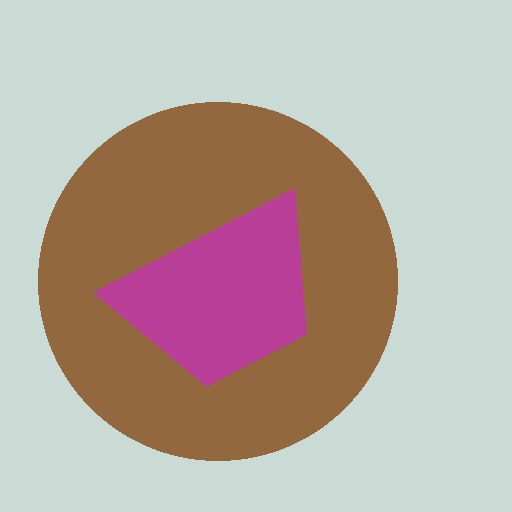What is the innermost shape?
The magenta trapezoid.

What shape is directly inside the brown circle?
The magenta trapezoid.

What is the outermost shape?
The brown circle.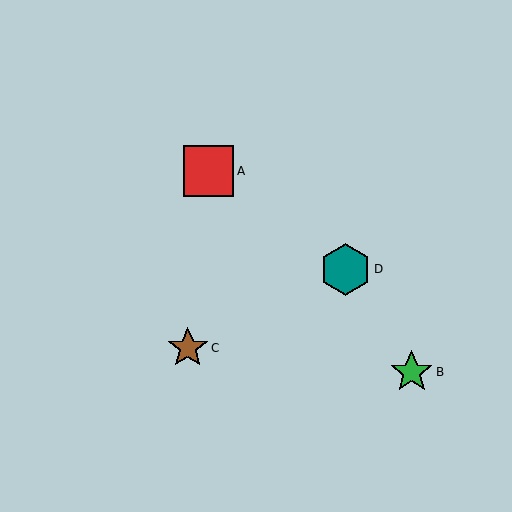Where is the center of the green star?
The center of the green star is at (412, 372).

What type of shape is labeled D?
Shape D is a teal hexagon.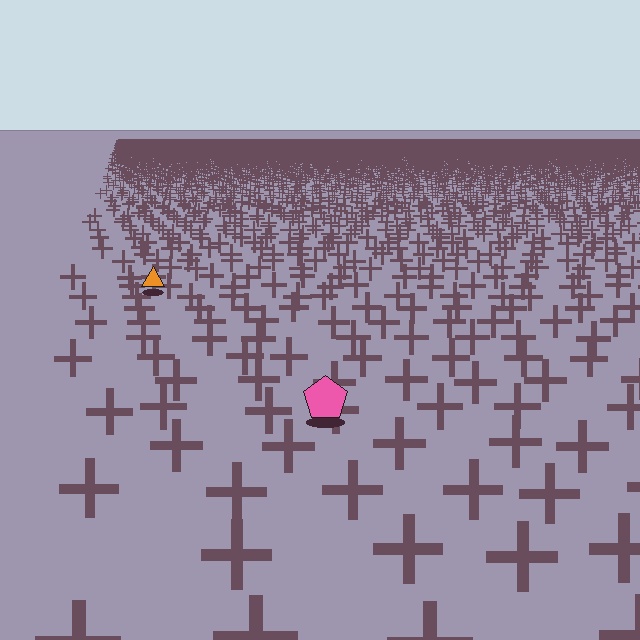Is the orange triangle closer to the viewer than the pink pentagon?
No. The pink pentagon is closer — you can tell from the texture gradient: the ground texture is coarser near it.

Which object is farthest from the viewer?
The orange triangle is farthest from the viewer. It appears smaller and the ground texture around it is denser.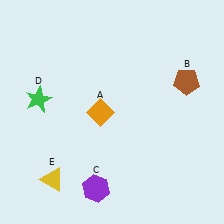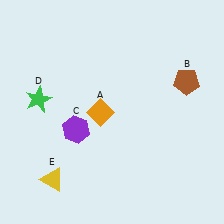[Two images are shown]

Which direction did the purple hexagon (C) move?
The purple hexagon (C) moved up.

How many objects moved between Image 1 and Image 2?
1 object moved between the two images.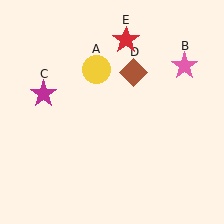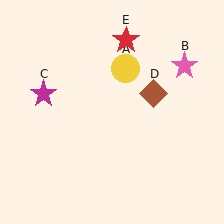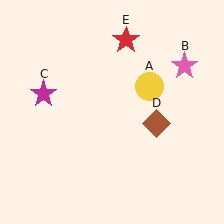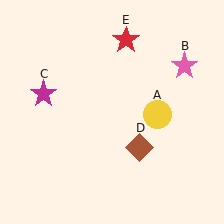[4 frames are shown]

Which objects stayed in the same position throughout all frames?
Pink star (object B) and magenta star (object C) and red star (object E) remained stationary.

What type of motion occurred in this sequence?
The yellow circle (object A), brown diamond (object D) rotated clockwise around the center of the scene.